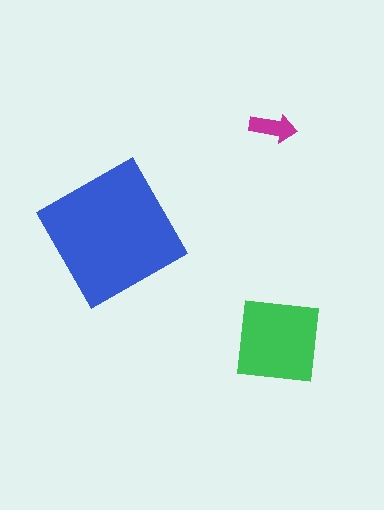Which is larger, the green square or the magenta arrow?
The green square.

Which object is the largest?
The blue square.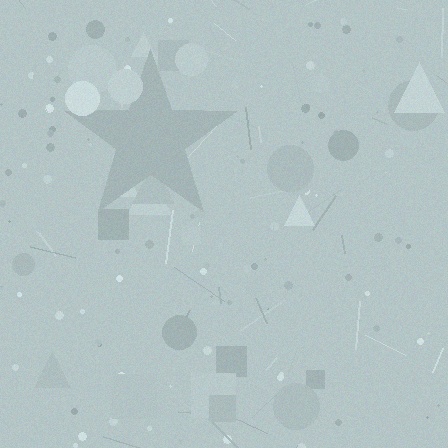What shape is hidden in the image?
A star is hidden in the image.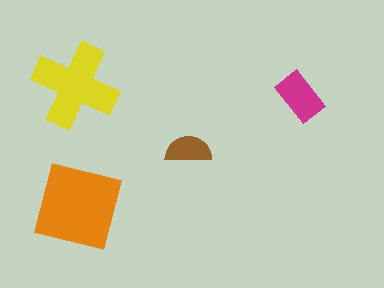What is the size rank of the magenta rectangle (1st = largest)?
3rd.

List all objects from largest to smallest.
The orange square, the yellow cross, the magenta rectangle, the brown semicircle.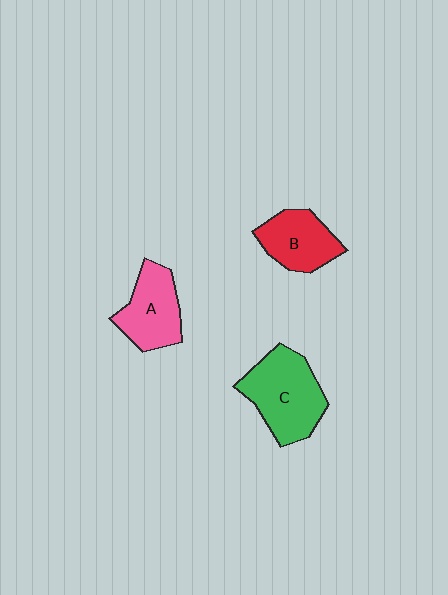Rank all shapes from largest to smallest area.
From largest to smallest: C (green), A (pink), B (red).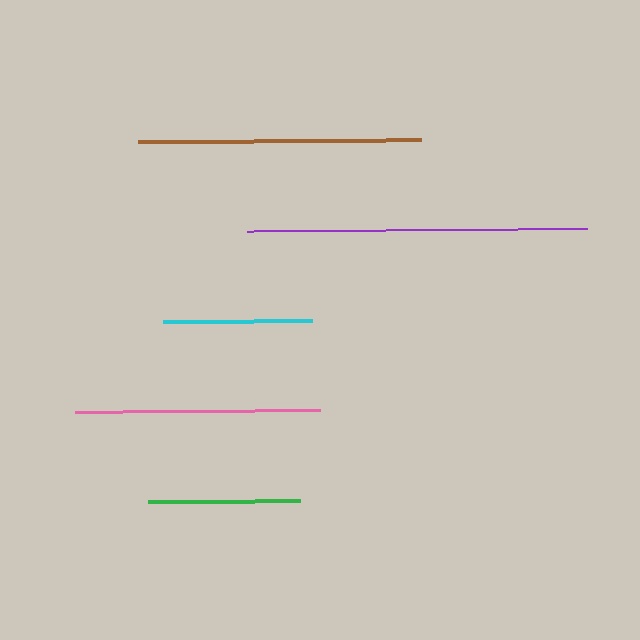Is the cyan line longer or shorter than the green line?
The green line is longer than the cyan line.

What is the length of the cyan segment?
The cyan segment is approximately 149 pixels long.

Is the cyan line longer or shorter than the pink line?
The pink line is longer than the cyan line.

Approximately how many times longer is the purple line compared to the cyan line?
The purple line is approximately 2.3 times the length of the cyan line.